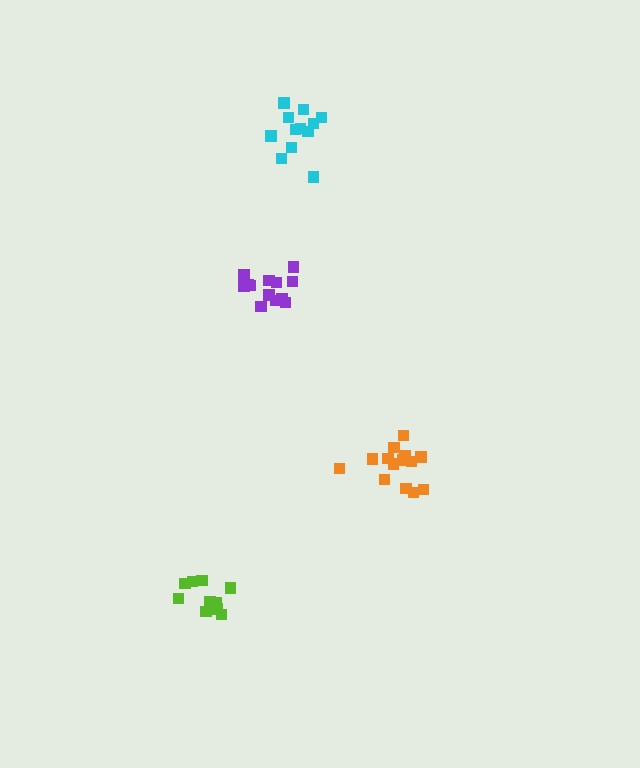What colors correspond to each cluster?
The clusters are colored: cyan, orange, purple, lime.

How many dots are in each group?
Group 1: 12 dots, Group 2: 14 dots, Group 3: 13 dots, Group 4: 12 dots (51 total).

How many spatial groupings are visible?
There are 4 spatial groupings.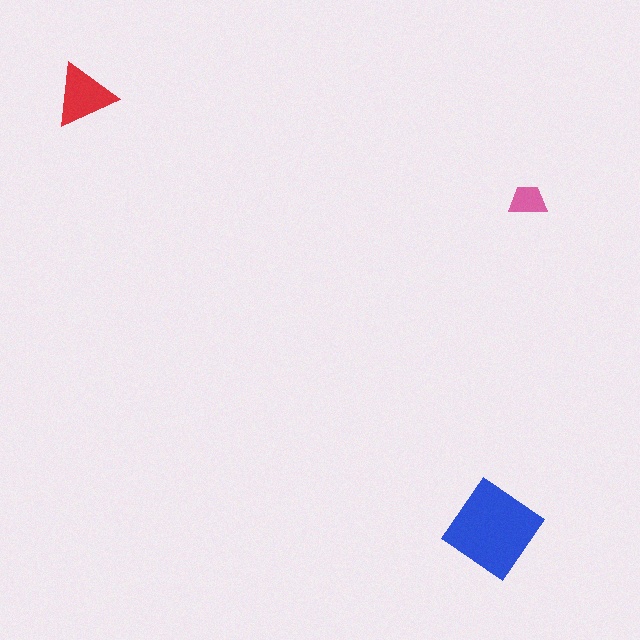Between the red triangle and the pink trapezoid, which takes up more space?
The red triangle.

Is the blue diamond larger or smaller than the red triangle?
Larger.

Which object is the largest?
The blue diamond.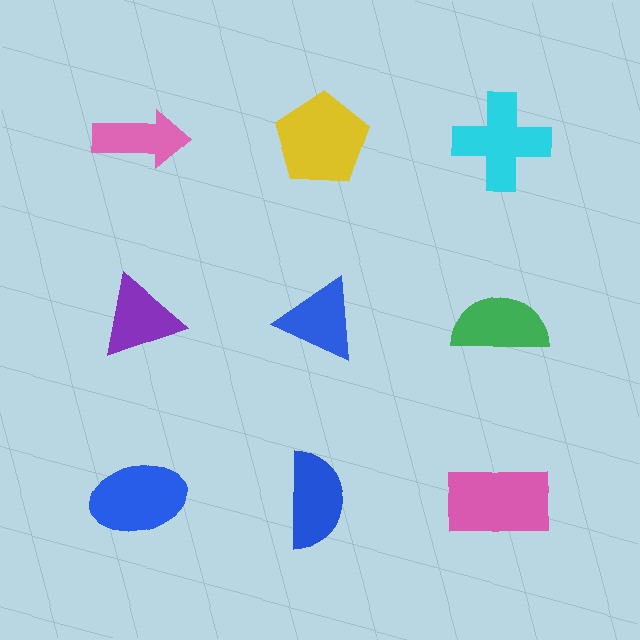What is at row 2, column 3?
A green semicircle.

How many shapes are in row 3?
3 shapes.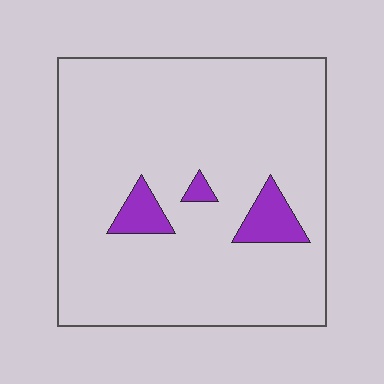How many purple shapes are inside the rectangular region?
3.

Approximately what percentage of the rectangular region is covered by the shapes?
Approximately 10%.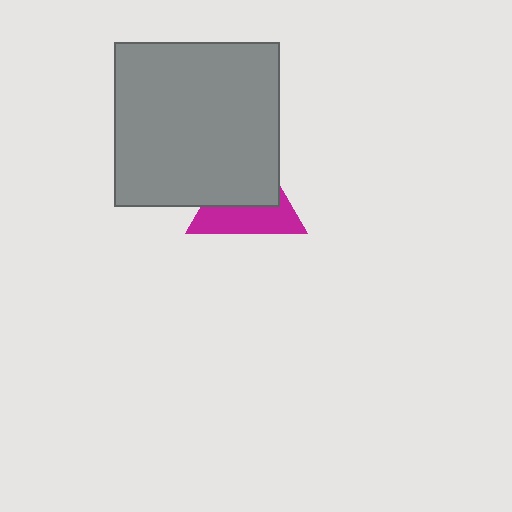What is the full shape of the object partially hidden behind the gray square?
The partially hidden object is a magenta triangle.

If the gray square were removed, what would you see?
You would see the complete magenta triangle.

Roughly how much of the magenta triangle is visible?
About half of it is visible (roughly 45%).